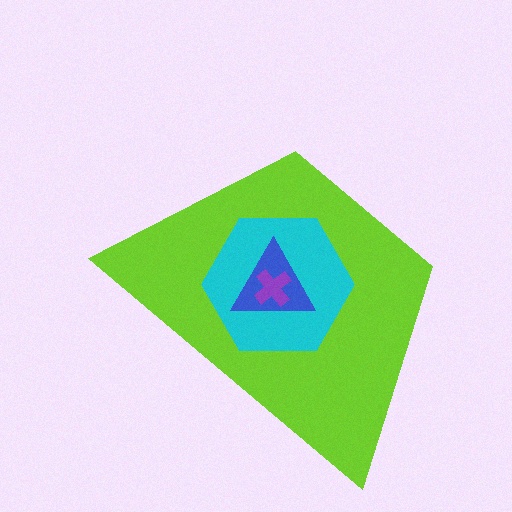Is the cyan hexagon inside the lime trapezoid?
Yes.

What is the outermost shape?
The lime trapezoid.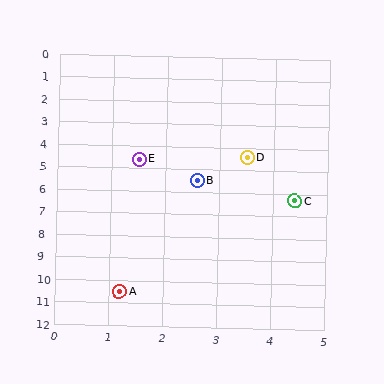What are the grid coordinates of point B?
Point B is at approximately (2.6, 5.5).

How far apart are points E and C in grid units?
Points E and C are about 3.4 grid units apart.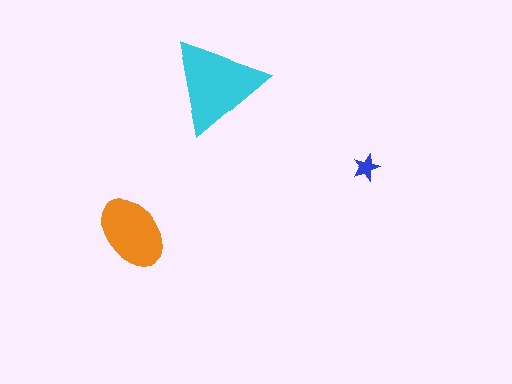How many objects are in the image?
There are 3 objects in the image.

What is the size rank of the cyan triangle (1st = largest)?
1st.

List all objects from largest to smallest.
The cyan triangle, the orange ellipse, the blue star.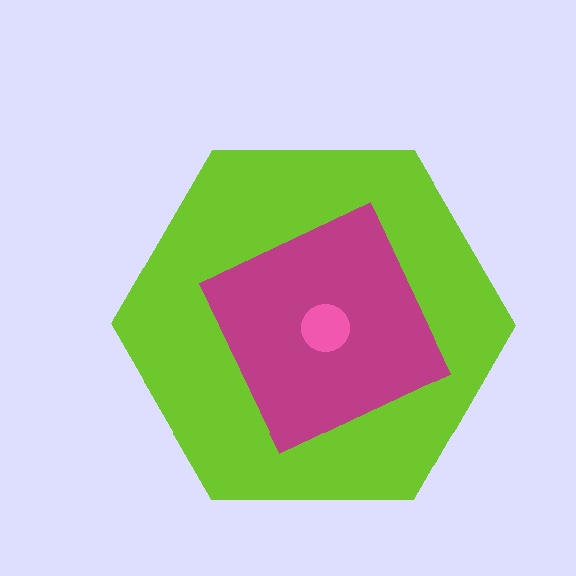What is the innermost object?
The pink circle.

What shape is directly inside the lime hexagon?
The magenta square.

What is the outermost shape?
The lime hexagon.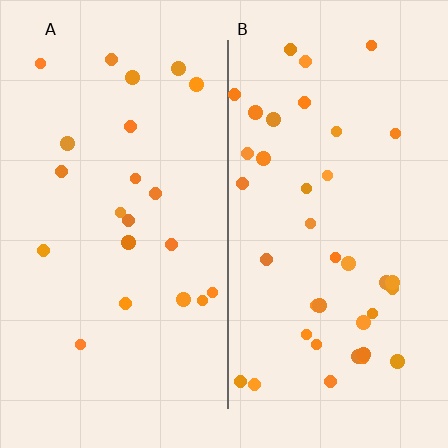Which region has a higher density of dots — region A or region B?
B (the right).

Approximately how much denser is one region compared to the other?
Approximately 1.8× — region B over region A.